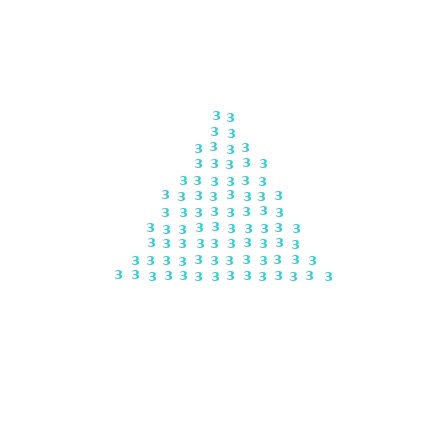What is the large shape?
The large shape is a triangle.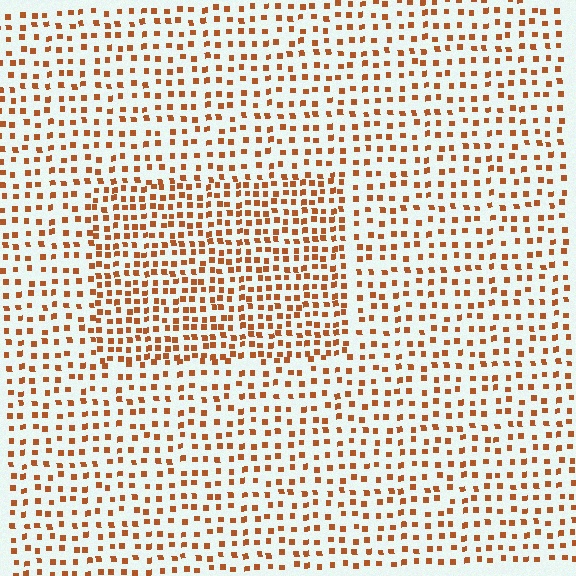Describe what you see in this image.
The image contains small brown elements arranged at two different densities. A rectangle-shaped region is visible where the elements are more densely packed than the surrounding area.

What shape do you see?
I see a rectangle.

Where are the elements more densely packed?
The elements are more densely packed inside the rectangle boundary.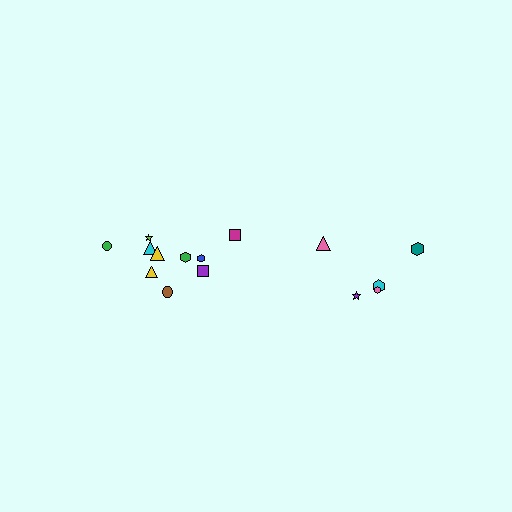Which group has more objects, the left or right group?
The left group.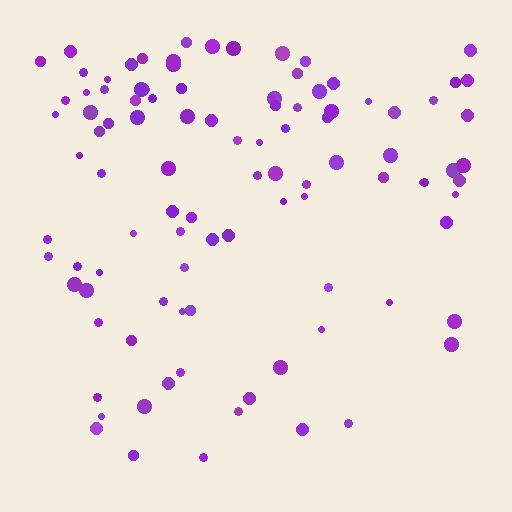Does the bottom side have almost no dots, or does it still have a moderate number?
Still a moderate number, just noticeably fewer than the top.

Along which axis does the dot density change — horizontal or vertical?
Vertical.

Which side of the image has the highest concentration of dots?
The top.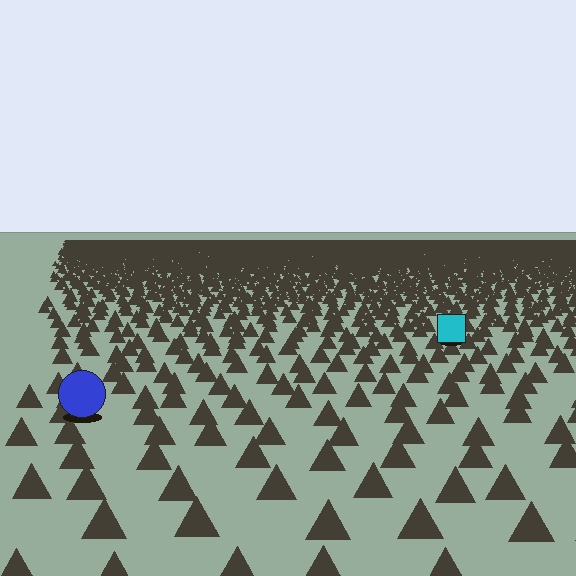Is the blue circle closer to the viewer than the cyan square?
Yes. The blue circle is closer — you can tell from the texture gradient: the ground texture is coarser near it.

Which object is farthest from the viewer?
The cyan square is farthest from the viewer. It appears smaller and the ground texture around it is denser.